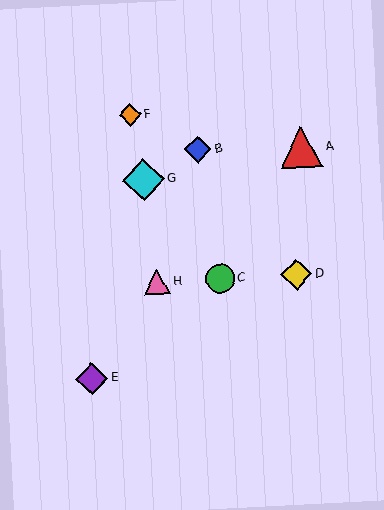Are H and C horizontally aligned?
Yes, both are at y≈282.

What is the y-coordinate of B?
Object B is at y≈149.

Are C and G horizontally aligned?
No, C is at y≈278 and G is at y≈180.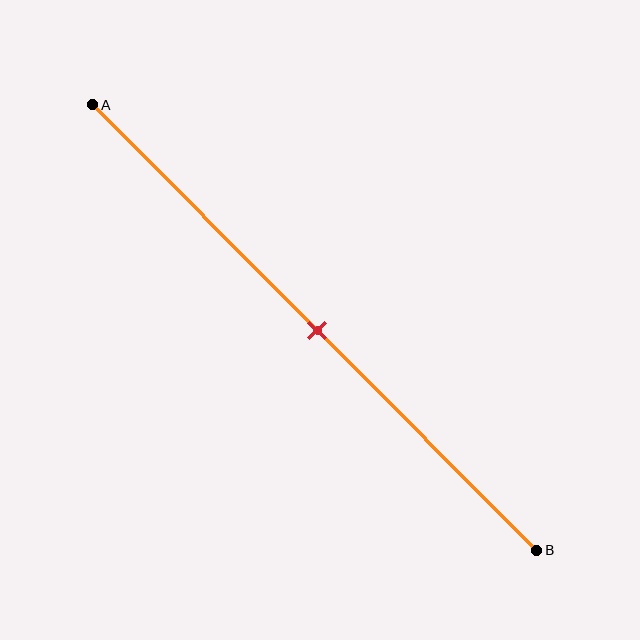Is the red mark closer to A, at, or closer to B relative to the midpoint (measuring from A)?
The red mark is approximately at the midpoint of segment AB.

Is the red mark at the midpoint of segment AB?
Yes, the mark is approximately at the midpoint.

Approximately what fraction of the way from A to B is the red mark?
The red mark is approximately 50% of the way from A to B.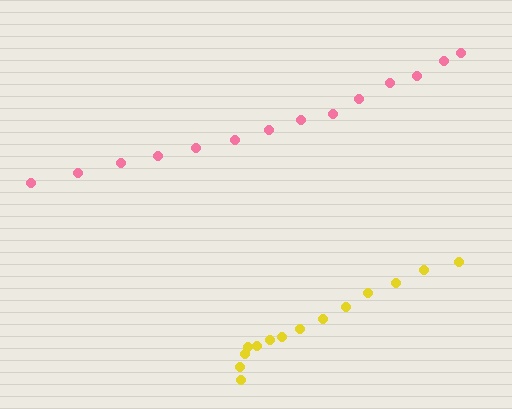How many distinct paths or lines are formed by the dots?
There are 2 distinct paths.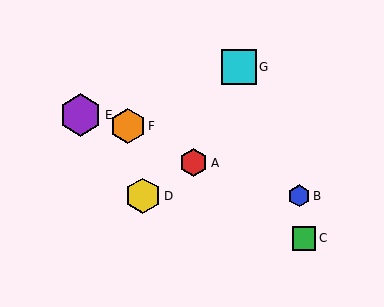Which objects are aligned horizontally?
Objects B, D are aligned horizontally.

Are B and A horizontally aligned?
No, B is at y≈196 and A is at y≈163.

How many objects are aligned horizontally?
2 objects (B, D) are aligned horizontally.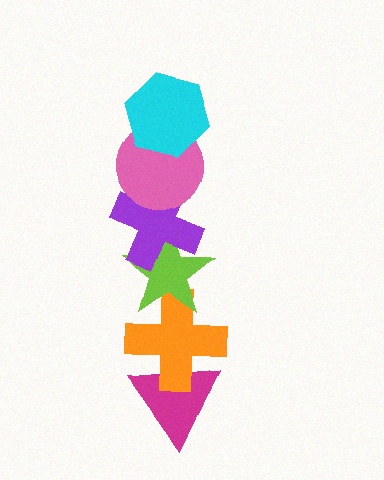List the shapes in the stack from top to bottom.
From top to bottom: the cyan hexagon, the pink circle, the purple cross, the lime star, the orange cross, the magenta triangle.